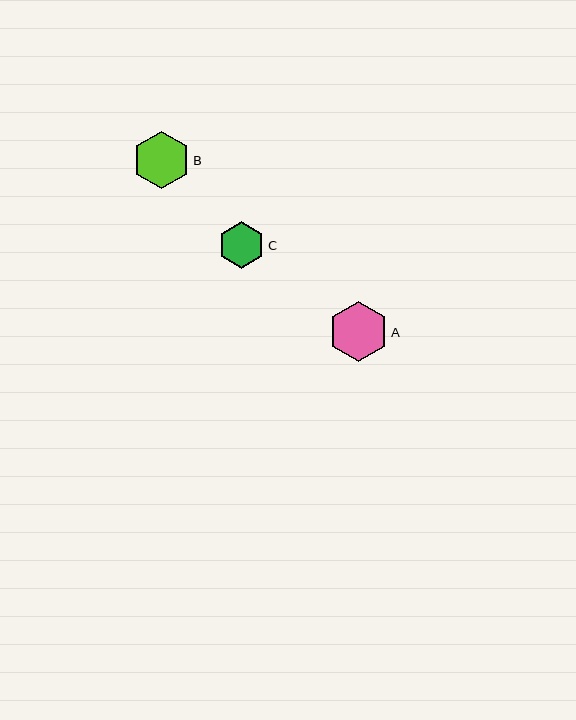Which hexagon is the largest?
Hexagon A is the largest with a size of approximately 60 pixels.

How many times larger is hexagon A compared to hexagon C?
Hexagon A is approximately 1.3 times the size of hexagon C.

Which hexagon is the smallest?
Hexagon C is the smallest with a size of approximately 47 pixels.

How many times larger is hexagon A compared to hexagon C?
Hexagon A is approximately 1.3 times the size of hexagon C.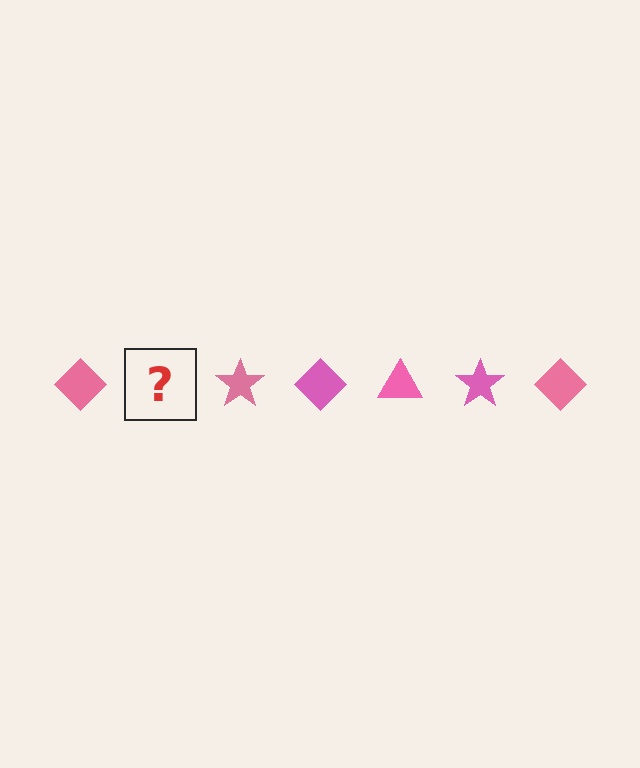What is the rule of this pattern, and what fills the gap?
The rule is that the pattern cycles through diamond, triangle, star shapes in pink. The gap should be filled with a pink triangle.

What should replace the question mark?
The question mark should be replaced with a pink triangle.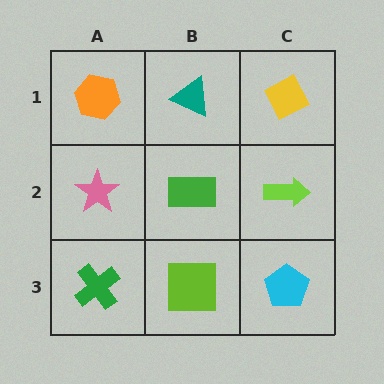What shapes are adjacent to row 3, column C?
A lime arrow (row 2, column C), a lime square (row 3, column B).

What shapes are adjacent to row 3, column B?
A green rectangle (row 2, column B), a green cross (row 3, column A), a cyan pentagon (row 3, column C).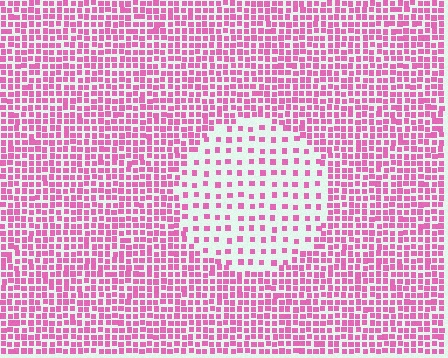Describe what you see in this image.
The image contains small pink elements arranged at two different densities. A circle-shaped region is visible where the elements are less densely packed than the surrounding area.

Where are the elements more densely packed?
The elements are more densely packed outside the circle boundary.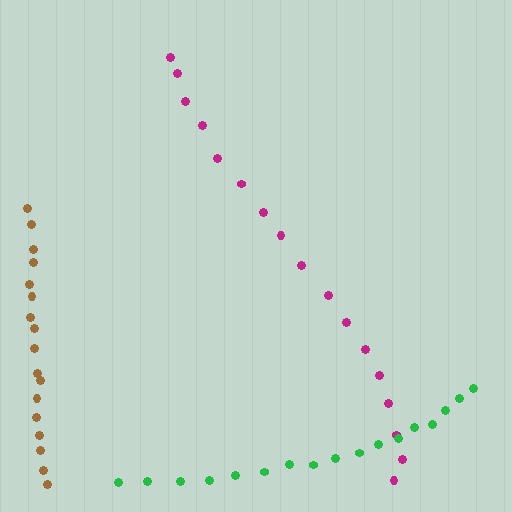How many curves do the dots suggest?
There are 3 distinct paths.